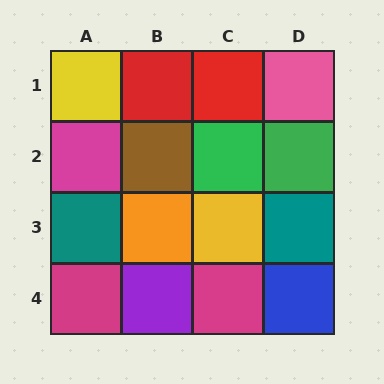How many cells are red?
2 cells are red.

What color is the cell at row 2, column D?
Green.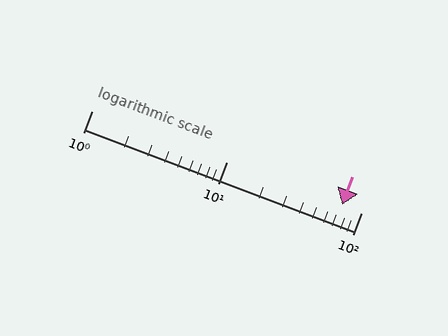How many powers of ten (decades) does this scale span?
The scale spans 2 decades, from 1 to 100.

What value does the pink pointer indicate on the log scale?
The pointer indicates approximately 72.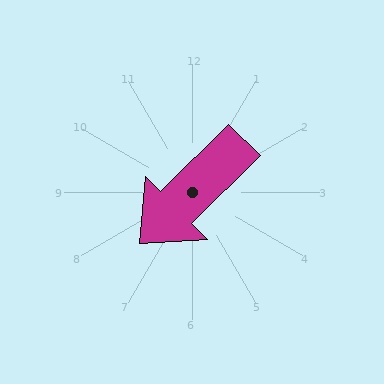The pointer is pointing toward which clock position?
Roughly 8 o'clock.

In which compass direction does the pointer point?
Southwest.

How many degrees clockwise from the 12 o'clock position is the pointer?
Approximately 225 degrees.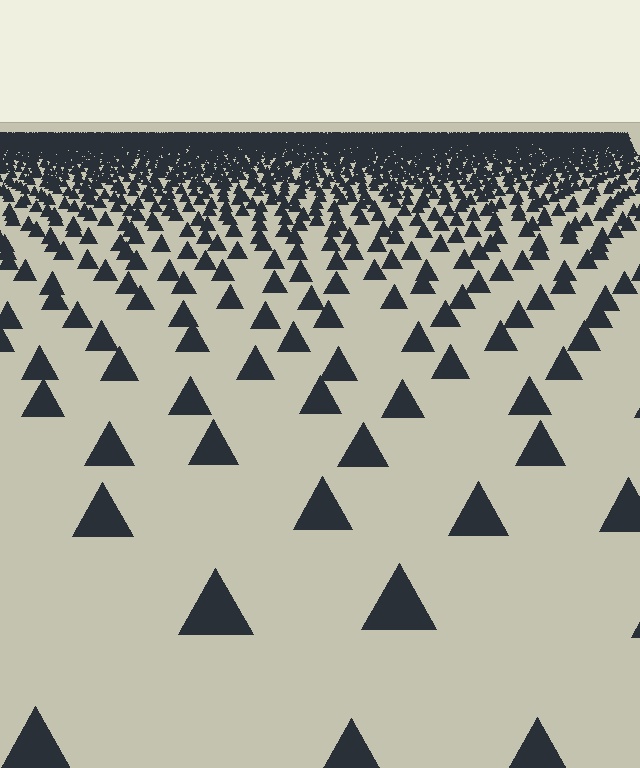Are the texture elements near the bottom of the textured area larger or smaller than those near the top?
Larger. Near the bottom, elements are closer to the viewer and appear at a bigger on-screen size.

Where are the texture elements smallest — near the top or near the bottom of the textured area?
Near the top.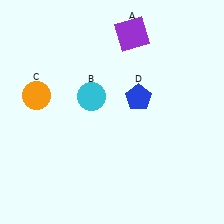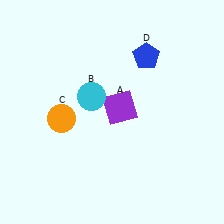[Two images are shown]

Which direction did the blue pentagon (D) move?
The blue pentagon (D) moved up.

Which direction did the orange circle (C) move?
The orange circle (C) moved right.